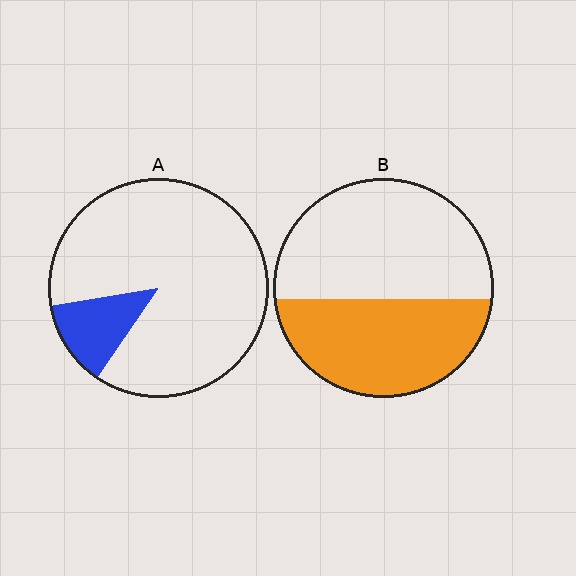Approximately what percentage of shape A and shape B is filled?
A is approximately 15% and B is approximately 45%.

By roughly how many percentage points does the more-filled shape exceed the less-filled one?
By roughly 30 percentage points (B over A).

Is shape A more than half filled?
No.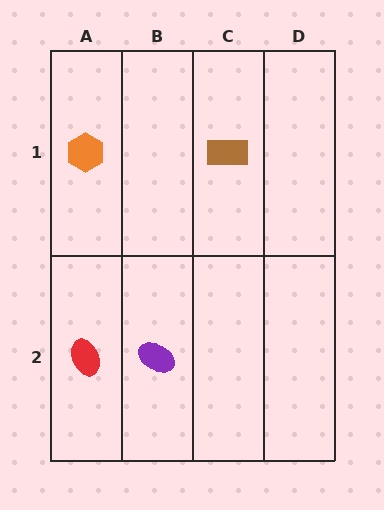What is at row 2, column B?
A purple ellipse.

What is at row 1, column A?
An orange hexagon.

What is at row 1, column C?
A brown rectangle.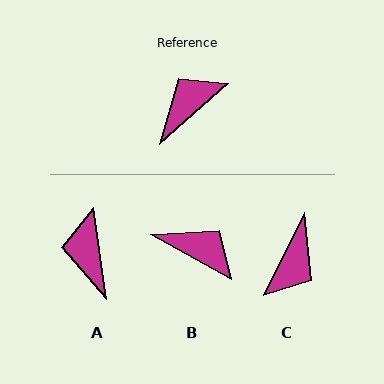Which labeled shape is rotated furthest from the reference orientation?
C, about 158 degrees away.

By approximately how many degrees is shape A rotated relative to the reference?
Approximately 57 degrees counter-clockwise.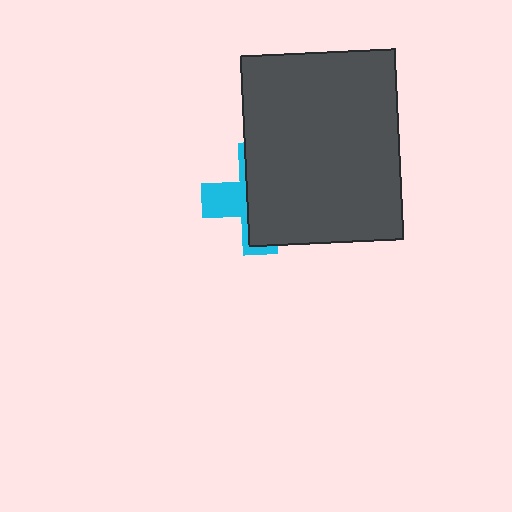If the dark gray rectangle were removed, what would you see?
You would see the complete cyan cross.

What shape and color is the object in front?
The object in front is a dark gray rectangle.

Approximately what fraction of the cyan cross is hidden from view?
Roughly 66% of the cyan cross is hidden behind the dark gray rectangle.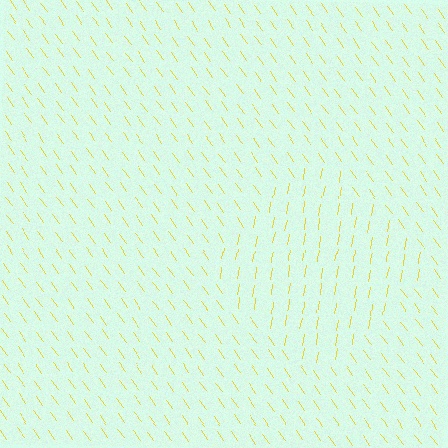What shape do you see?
I see a diamond.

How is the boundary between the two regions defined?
The boundary is defined purely by a change in line orientation (approximately 45 degrees difference). All lines are the same color and thickness.